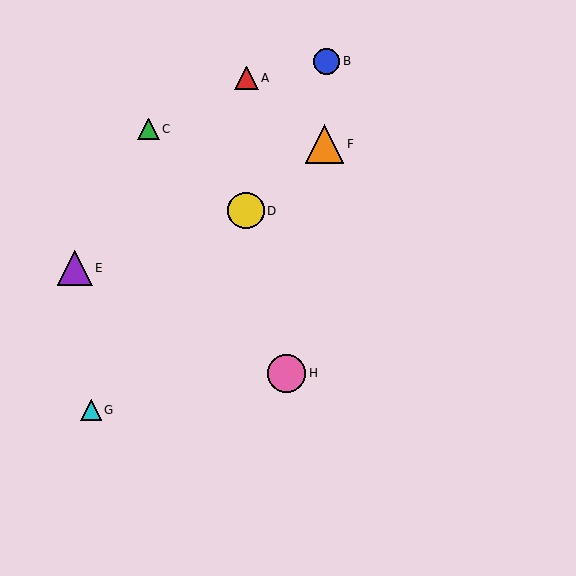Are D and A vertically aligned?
Yes, both are at x≈246.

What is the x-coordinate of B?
Object B is at x≈326.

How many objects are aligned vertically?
2 objects (A, D) are aligned vertically.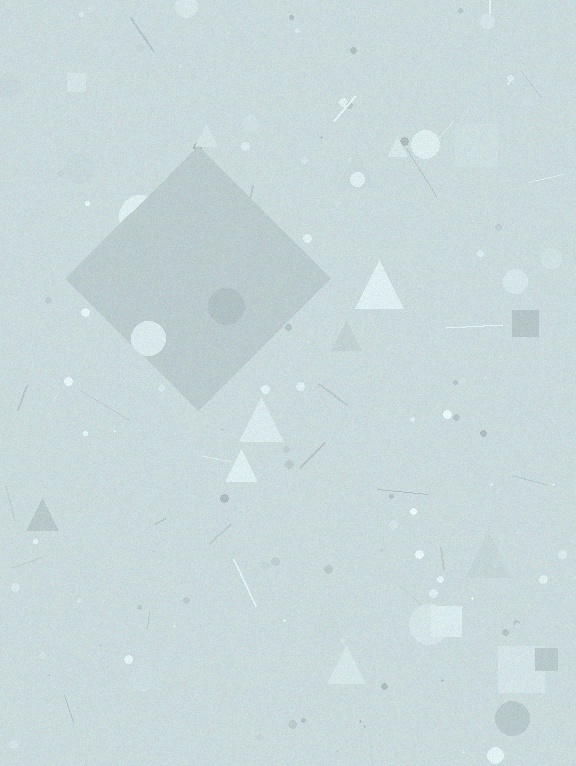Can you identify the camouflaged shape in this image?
The camouflaged shape is a diamond.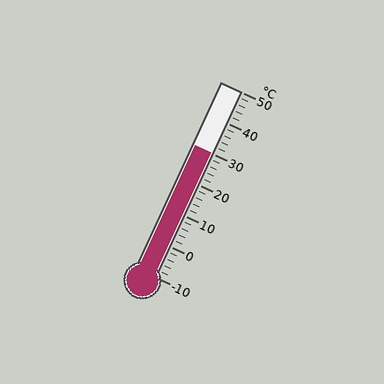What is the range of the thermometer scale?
The thermometer scale ranges from -10°C to 50°C.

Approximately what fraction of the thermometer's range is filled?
The thermometer is filled to approximately 65% of its range.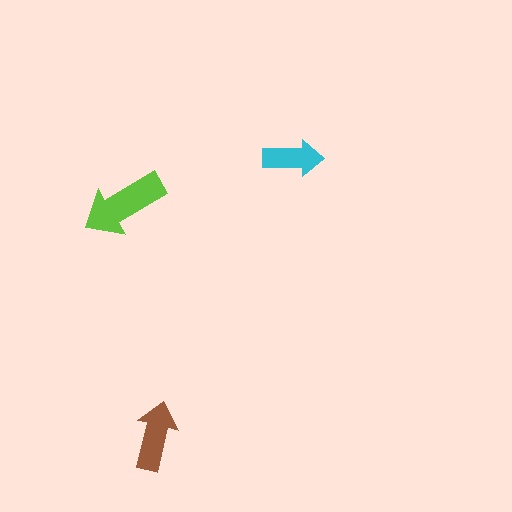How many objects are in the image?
There are 3 objects in the image.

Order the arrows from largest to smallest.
the lime one, the brown one, the cyan one.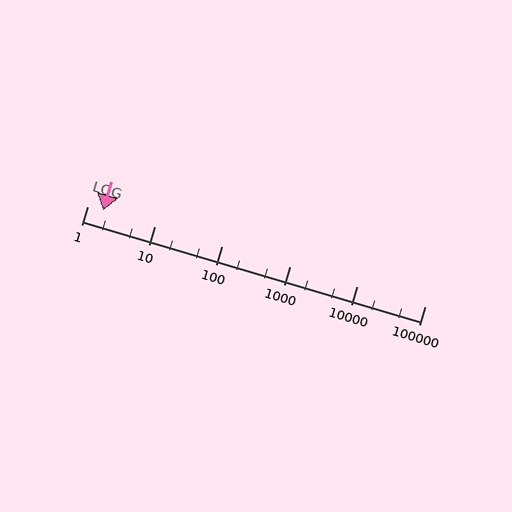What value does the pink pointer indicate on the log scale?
The pointer indicates approximately 1.7.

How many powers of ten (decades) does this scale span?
The scale spans 5 decades, from 1 to 100000.